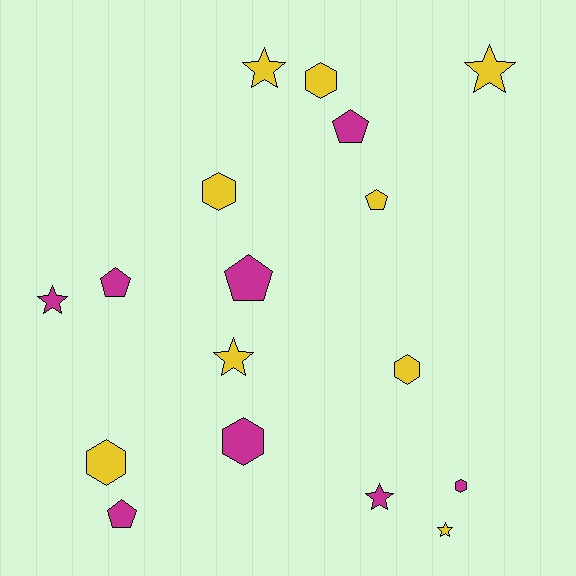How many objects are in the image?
There are 17 objects.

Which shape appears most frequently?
Star, with 6 objects.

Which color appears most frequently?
Yellow, with 9 objects.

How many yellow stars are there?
There are 4 yellow stars.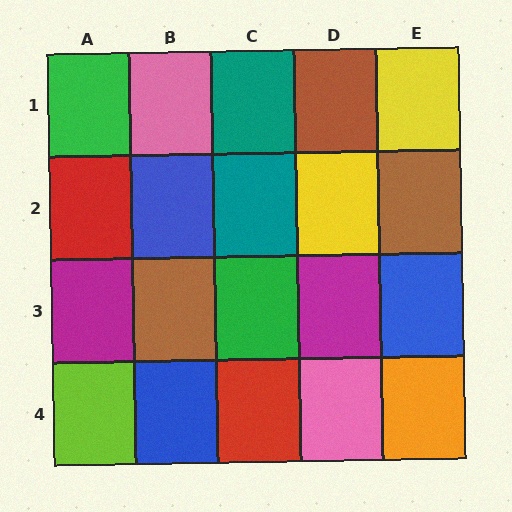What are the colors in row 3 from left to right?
Magenta, brown, green, magenta, blue.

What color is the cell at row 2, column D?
Yellow.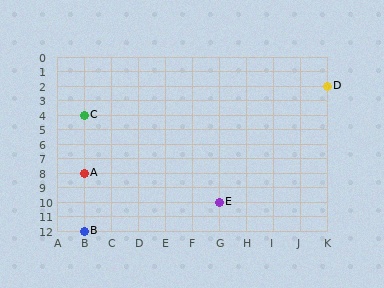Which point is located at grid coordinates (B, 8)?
Point A is at (B, 8).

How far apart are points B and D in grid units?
Points B and D are 9 columns and 10 rows apart (about 13.5 grid units diagonally).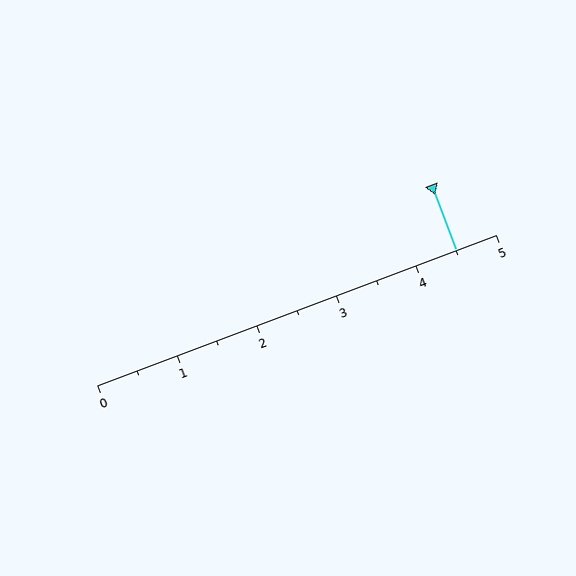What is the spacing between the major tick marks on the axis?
The major ticks are spaced 1 apart.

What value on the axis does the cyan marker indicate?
The marker indicates approximately 4.5.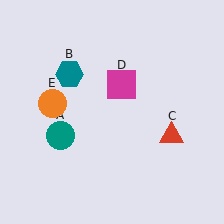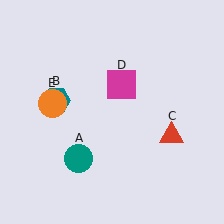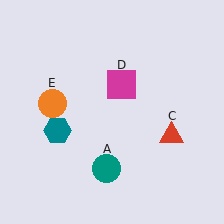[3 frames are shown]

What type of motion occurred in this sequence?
The teal circle (object A), teal hexagon (object B) rotated counterclockwise around the center of the scene.